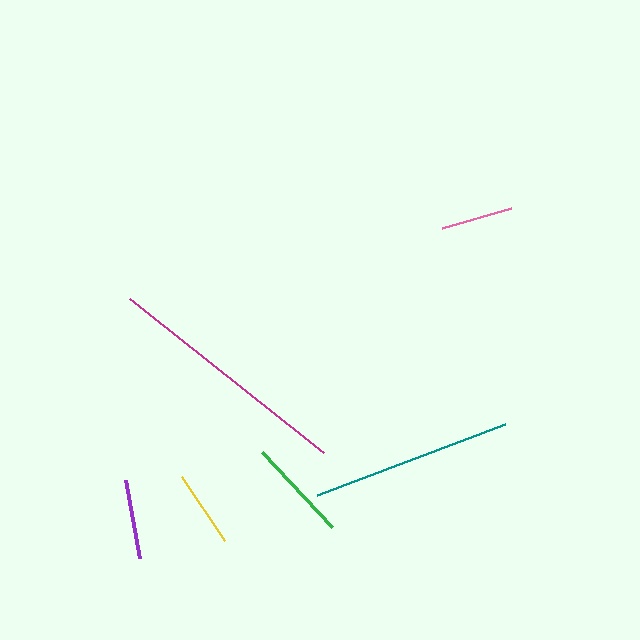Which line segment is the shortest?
The pink line is the shortest at approximately 73 pixels.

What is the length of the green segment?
The green segment is approximately 103 pixels long.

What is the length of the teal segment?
The teal segment is approximately 201 pixels long.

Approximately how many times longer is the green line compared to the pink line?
The green line is approximately 1.4 times the length of the pink line.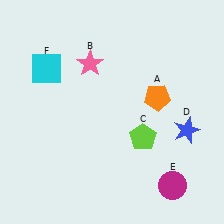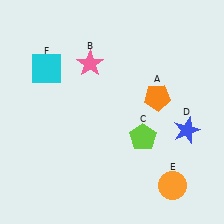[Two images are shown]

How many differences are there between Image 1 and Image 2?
There is 1 difference between the two images.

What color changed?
The circle (E) changed from magenta in Image 1 to orange in Image 2.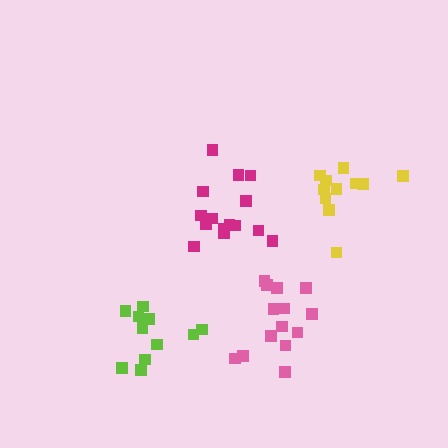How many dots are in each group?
Group 1: 14 dots, Group 2: 11 dots, Group 3: 15 dots, Group 4: 11 dots (51 total).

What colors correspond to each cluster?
The clusters are colored: pink, yellow, magenta, lime.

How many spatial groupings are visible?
There are 4 spatial groupings.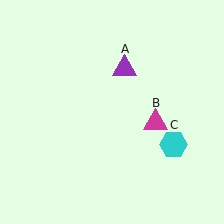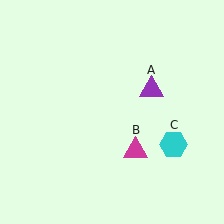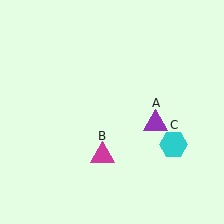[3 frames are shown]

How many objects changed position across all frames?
2 objects changed position: purple triangle (object A), magenta triangle (object B).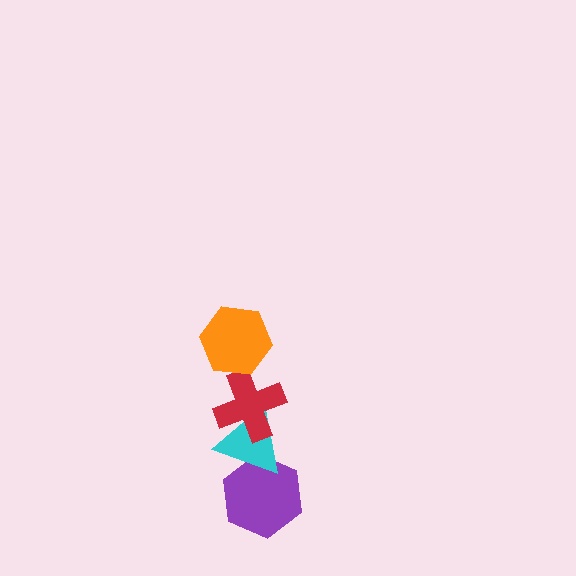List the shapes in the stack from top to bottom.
From top to bottom: the orange hexagon, the red cross, the cyan triangle, the purple hexagon.